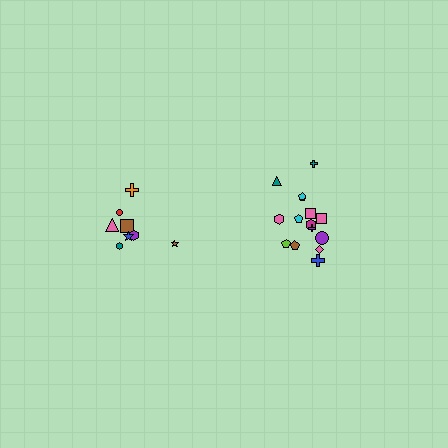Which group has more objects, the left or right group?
The right group.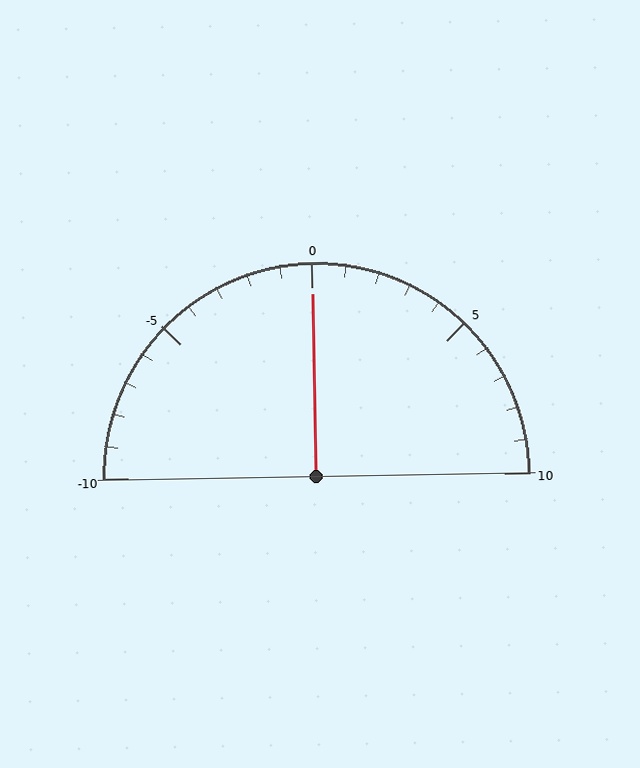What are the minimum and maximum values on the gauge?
The gauge ranges from -10 to 10.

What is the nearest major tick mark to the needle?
The nearest major tick mark is 0.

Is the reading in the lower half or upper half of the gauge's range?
The reading is in the upper half of the range (-10 to 10).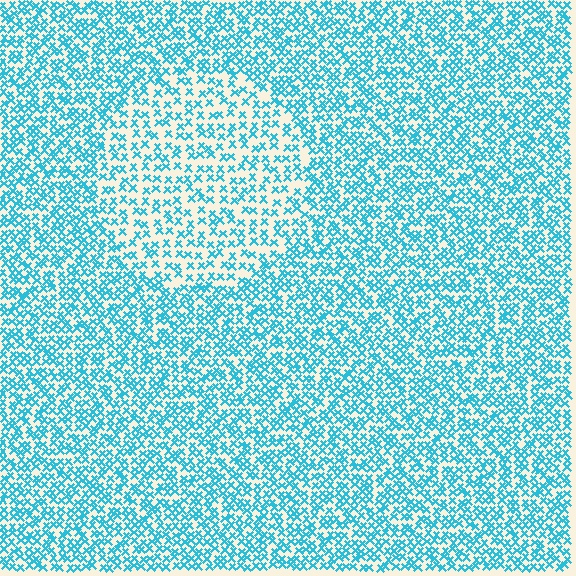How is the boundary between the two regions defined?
The boundary is defined by a change in element density (approximately 1.8x ratio). All elements are the same color, size, and shape.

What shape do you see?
I see a circle.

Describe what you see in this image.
The image contains small cyan elements arranged at two different densities. A circle-shaped region is visible where the elements are less densely packed than the surrounding area.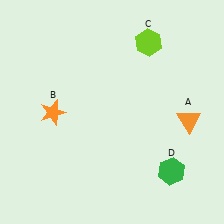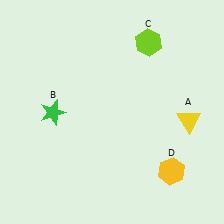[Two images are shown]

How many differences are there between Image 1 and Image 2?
There are 3 differences between the two images.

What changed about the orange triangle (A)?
In Image 1, A is orange. In Image 2, it changed to yellow.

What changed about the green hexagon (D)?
In Image 1, D is green. In Image 2, it changed to yellow.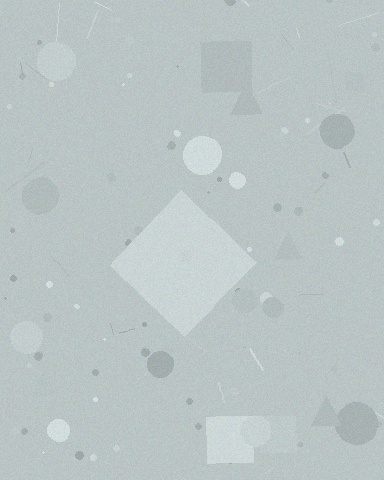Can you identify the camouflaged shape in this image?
The camouflaged shape is a diamond.